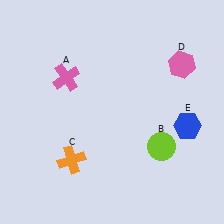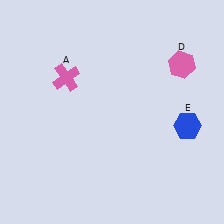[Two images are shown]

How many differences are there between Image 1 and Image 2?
There are 2 differences between the two images.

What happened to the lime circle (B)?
The lime circle (B) was removed in Image 2. It was in the bottom-right area of Image 1.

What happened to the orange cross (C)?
The orange cross (C) was removed in Image 2. It was in the bottom-left area of Image 1.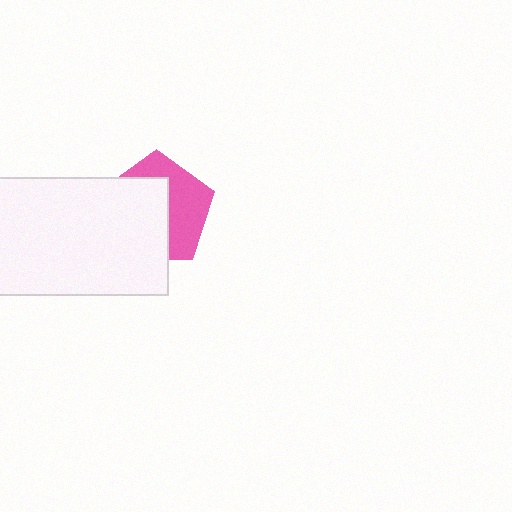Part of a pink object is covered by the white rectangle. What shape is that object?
It is a pentagon.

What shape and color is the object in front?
The object in front is a white rectangle.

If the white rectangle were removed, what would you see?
You would see the complete pink pentagon.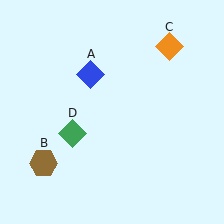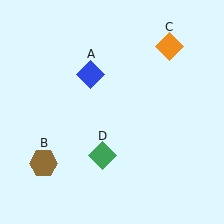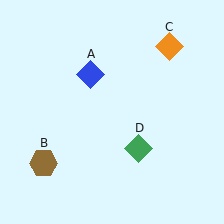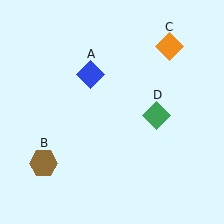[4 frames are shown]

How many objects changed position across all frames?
1 object changed position: green diamond (object D).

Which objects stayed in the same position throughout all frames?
Blue diamond (object A) and brown hexagon (object B) and orange diamond (object C) remained stationary.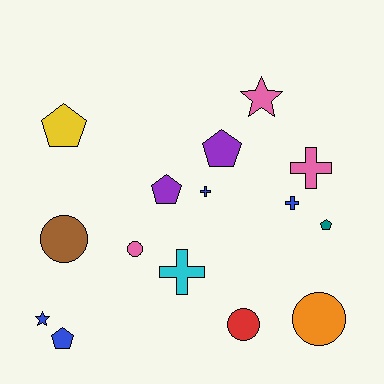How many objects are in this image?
There are 15 objects.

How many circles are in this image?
There are 4 circles.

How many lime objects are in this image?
There are no lime objects.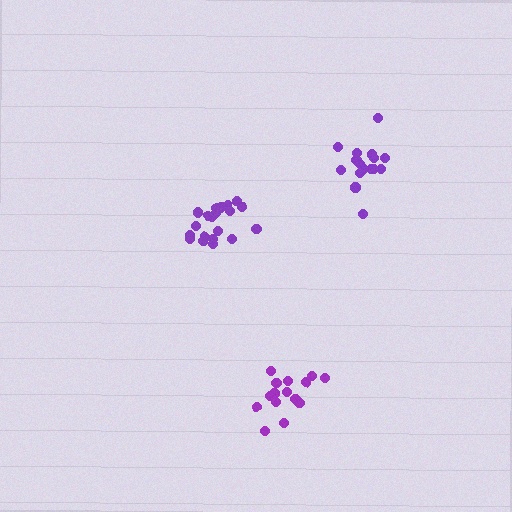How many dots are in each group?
Group 1: 15 dots, Group 2: 16 dots, Group 3: 20 dots (51 total).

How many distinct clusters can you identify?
There are 3 distinct clusters.